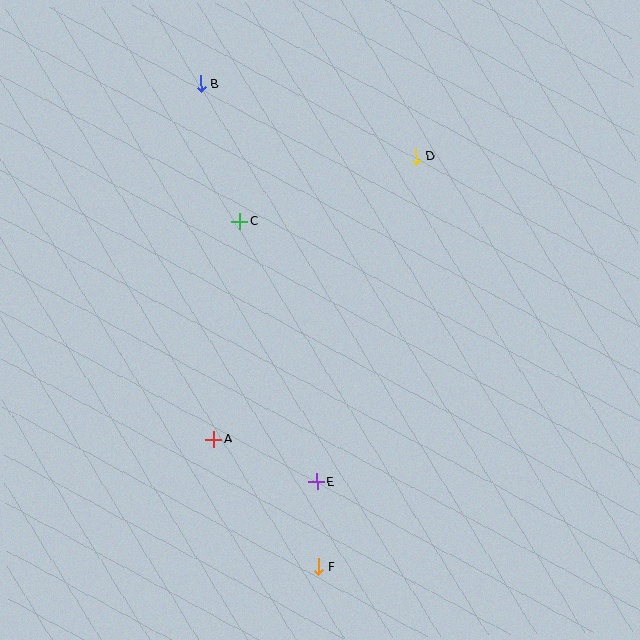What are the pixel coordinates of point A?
Point A is at (214, 439).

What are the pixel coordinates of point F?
Point F is at (318, 567).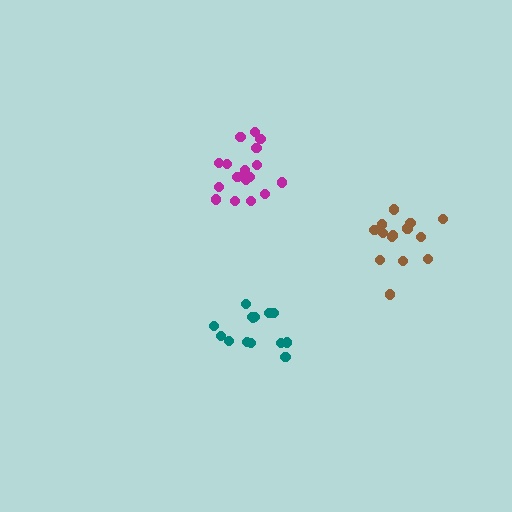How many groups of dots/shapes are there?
There are 3 groups.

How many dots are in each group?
Group 1: 17 dots, Group 2: 14 dots, Group 3: 14 dots (45 total).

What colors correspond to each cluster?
The clusters are colored: magenta, teal, brown.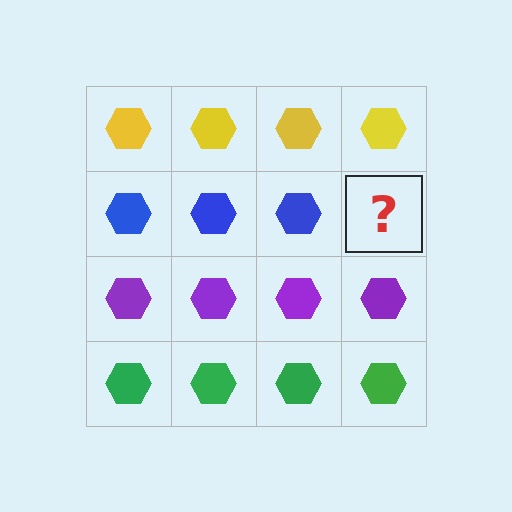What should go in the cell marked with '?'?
The missing cell should contain a blue hexagon.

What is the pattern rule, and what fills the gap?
The rule is that each row has a consistent color. The gap should be filled with a blue hexagon.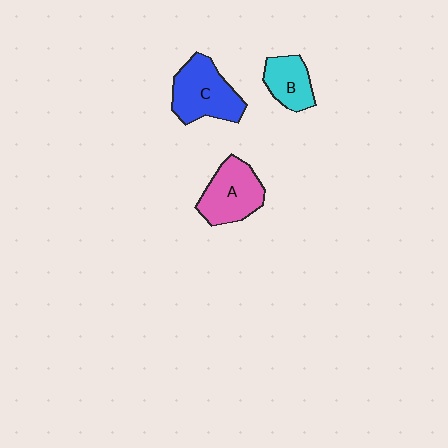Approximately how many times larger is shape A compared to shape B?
Approximately 1.5 times.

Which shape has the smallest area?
Shape B (cyan).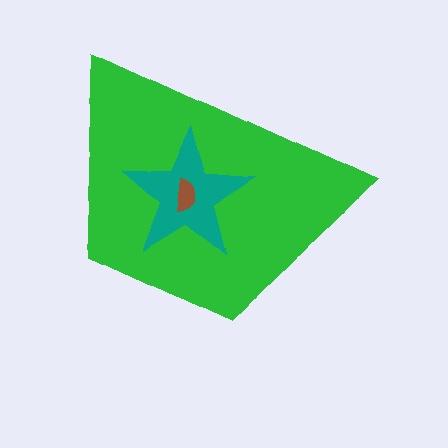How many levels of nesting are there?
3.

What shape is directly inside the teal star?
The brown semicircle.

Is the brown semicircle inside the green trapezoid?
Yes.